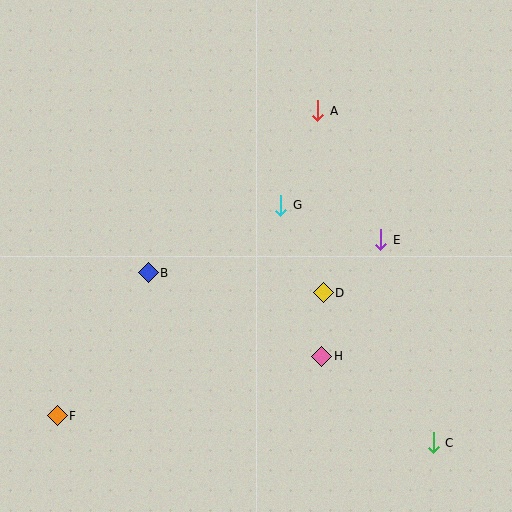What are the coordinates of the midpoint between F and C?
The midpoint between F and C is at (245, 429).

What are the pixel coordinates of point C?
Point C is at (433, 443).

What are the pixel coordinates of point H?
Point H is at (322, 356).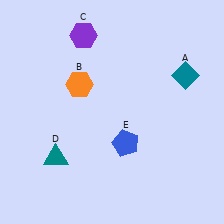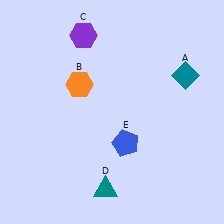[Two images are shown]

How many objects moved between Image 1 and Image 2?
1 object moved between the two images.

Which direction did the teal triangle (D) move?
The teal triangle (D) moved right.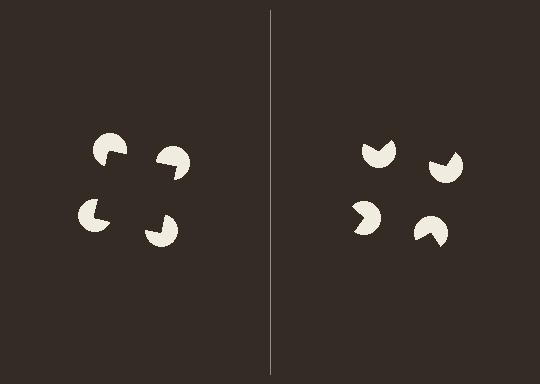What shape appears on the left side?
An illusory square.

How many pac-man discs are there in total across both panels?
8 — 4 on each side.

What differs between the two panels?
The pac-man discs are positioned identically on both sides; only the wedge orientations differ. On the left they align to a square; on the right they are misaligned.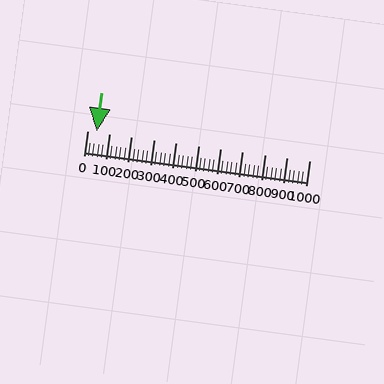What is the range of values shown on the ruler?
The ruler shows values from 0 to 1000.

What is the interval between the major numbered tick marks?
The major tick marks are spaced 100 units apart.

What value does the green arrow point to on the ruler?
The green arrow points to approximately 40.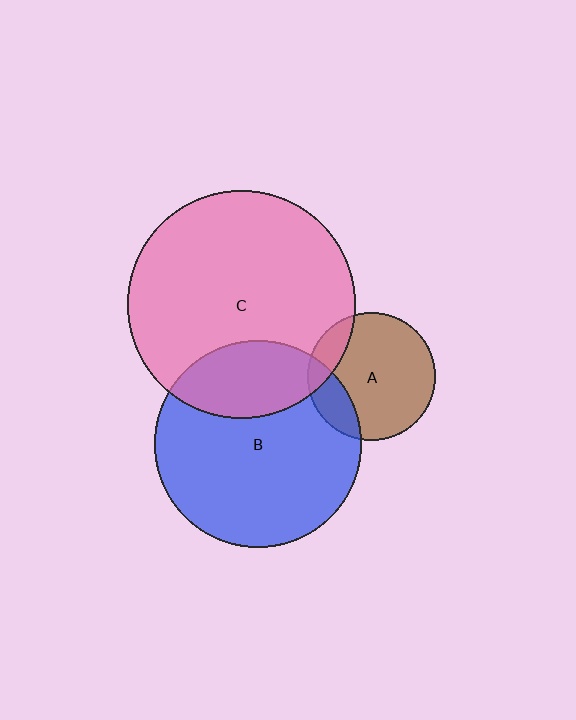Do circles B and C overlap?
Yes.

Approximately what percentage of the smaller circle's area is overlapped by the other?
Approximately 25%.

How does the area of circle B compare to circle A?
Approximately 2.6 times.